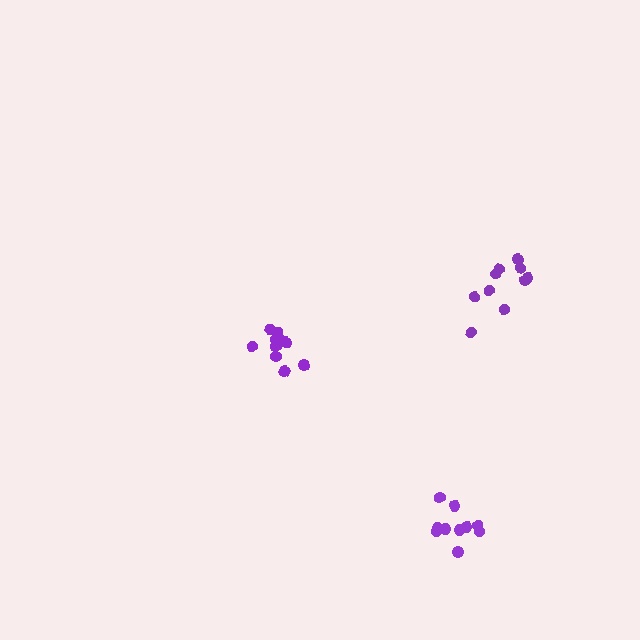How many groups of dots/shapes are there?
There are 3 groups.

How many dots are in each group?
Group 1: 10 dots, Group 2: 10 dots, Group 3: 10 dots (30 total).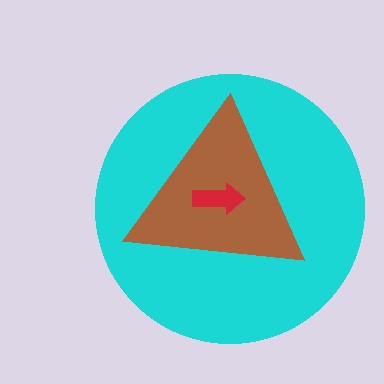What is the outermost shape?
The cyan circle.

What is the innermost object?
The red arrow.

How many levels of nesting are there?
3.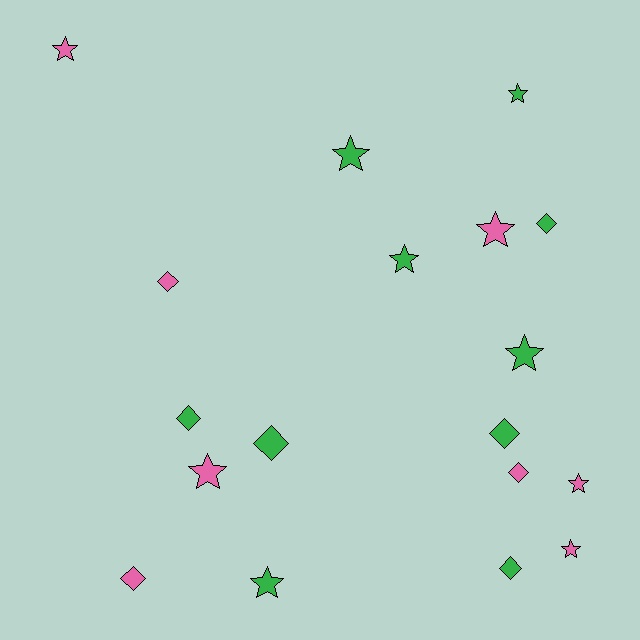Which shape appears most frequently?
Star, with 10 objects.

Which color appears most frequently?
Green, with 10 objects.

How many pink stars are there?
There are 5 pink stars.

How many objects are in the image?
There are 18 objects.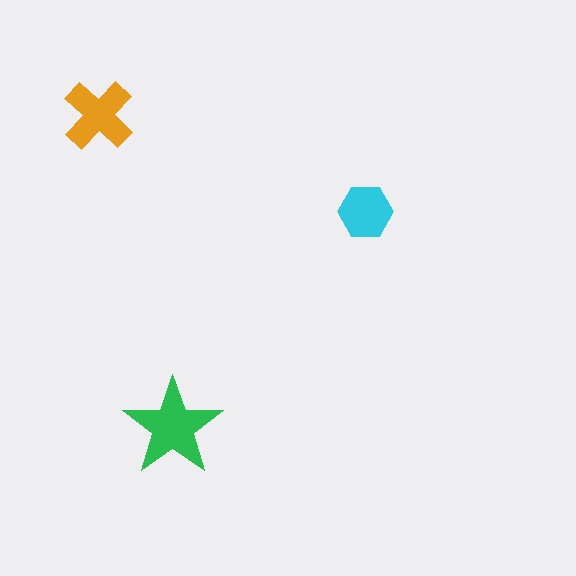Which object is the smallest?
The cyan hexagon.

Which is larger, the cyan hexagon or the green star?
The green star.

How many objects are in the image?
There are 3 objects in the image.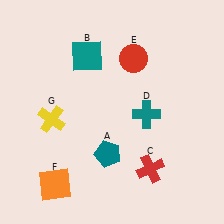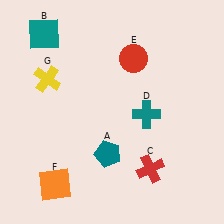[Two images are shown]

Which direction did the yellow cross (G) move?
The yellow cross (G) moved up.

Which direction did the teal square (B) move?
The teal square (B) moved left.